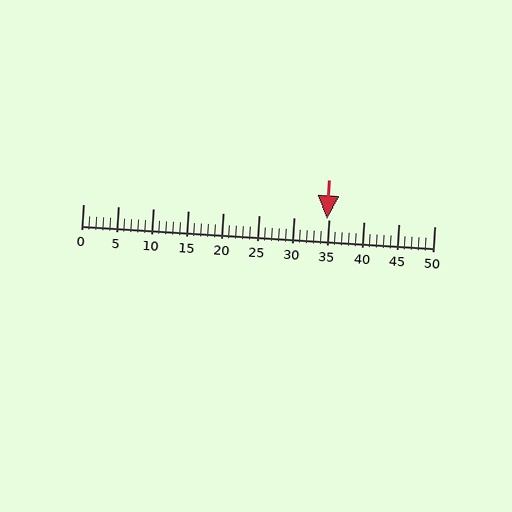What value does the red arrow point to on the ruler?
The red arrow points to approximately 35.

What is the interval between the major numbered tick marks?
The major tick marks are spaced 5 units apart.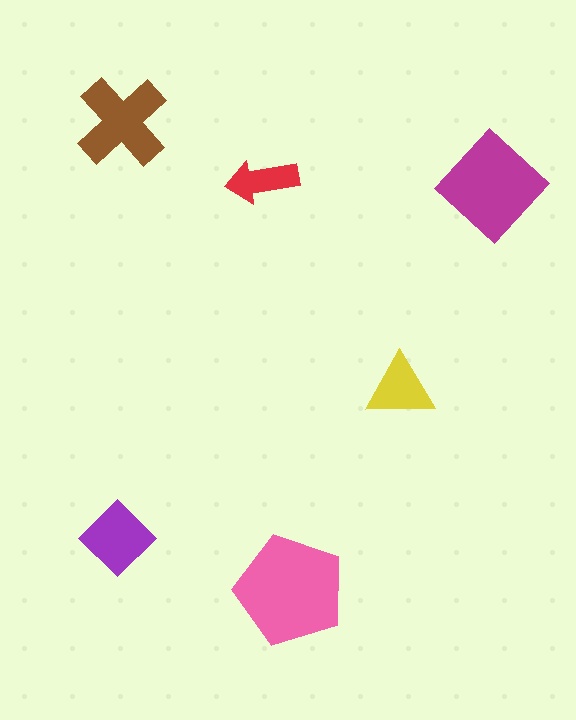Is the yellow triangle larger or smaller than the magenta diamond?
Smaller.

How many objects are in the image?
There are 6 objects in the image.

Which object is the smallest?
The red arrow.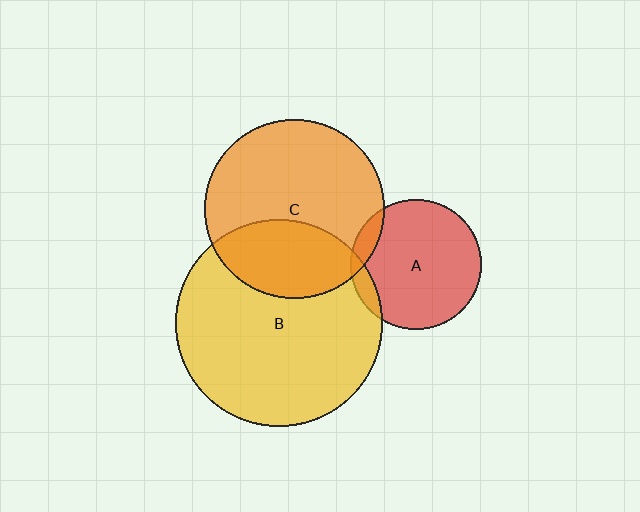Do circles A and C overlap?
Yes.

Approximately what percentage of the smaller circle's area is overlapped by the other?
Approximately 10%.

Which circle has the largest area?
Circle B (yellow).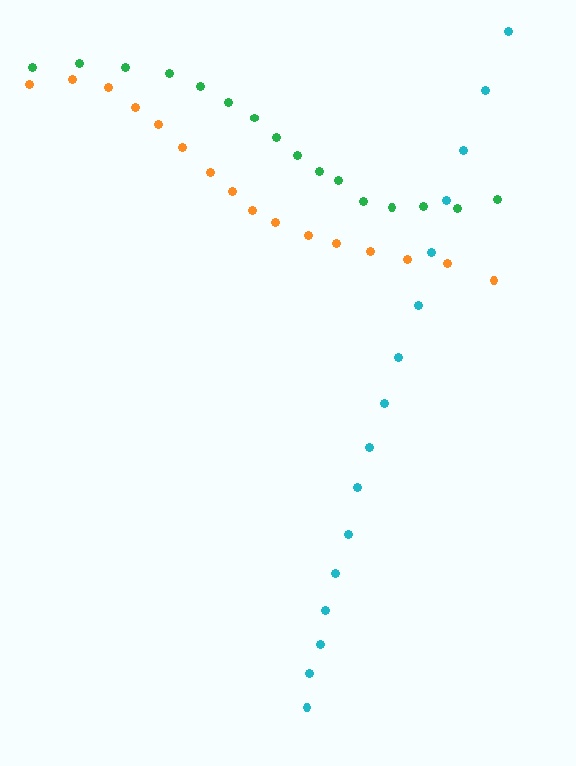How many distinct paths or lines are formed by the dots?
There are 3 distinct paths.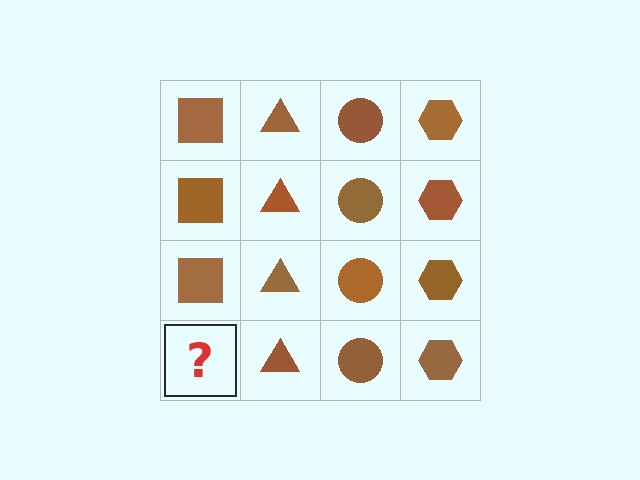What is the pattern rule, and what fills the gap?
The rule is that each column has a consistent shape. The gap should be filled with a brown square.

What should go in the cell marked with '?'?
The missing cell should contain a brown square.